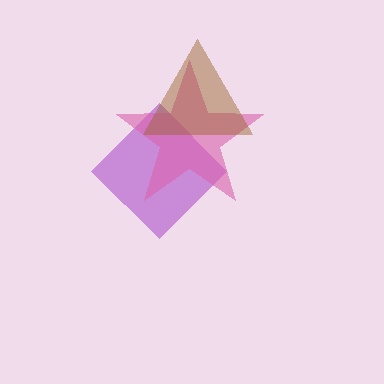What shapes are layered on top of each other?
The layered shapes are: a purple diamond, a pink star, a brown triangle.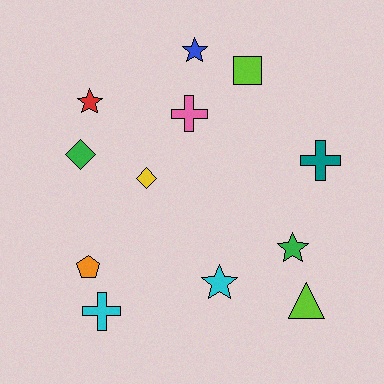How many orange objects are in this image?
There is 1 orange object.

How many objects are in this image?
There are 12 objects.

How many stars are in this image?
There are 4 stars.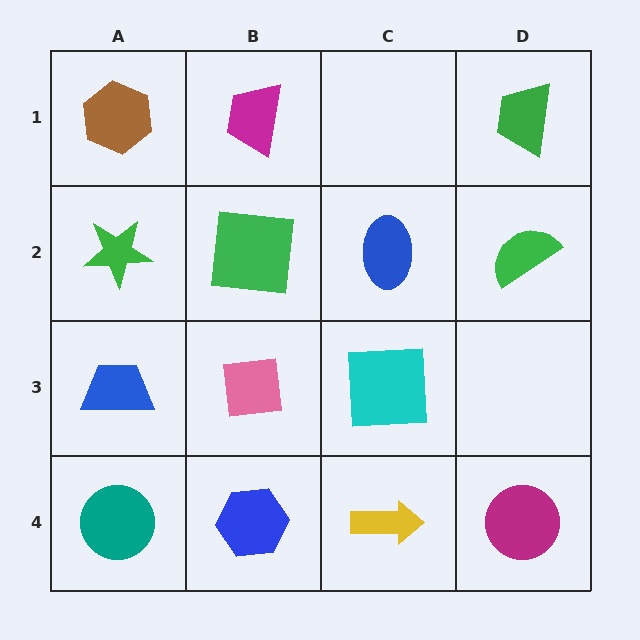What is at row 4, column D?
A magenta circle.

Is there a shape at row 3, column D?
No, that cell is empty.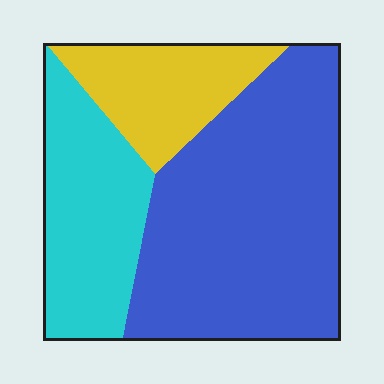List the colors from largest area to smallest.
From largest to smallest: blue, cyan, yellow.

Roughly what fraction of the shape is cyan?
Cyan takes up about one quarter (1/4) of the shape.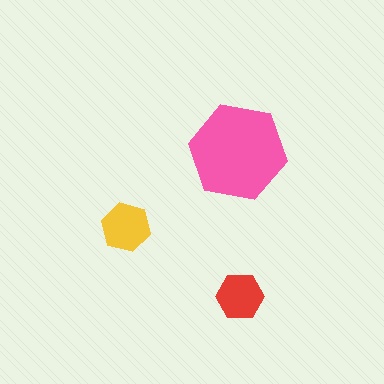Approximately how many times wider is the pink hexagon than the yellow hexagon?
About 2 times wider.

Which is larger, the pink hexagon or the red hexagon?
The pink one.